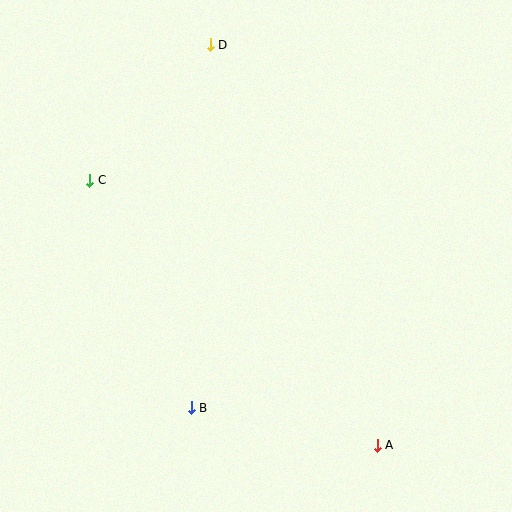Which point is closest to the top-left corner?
Point C is closest to the top-left corner.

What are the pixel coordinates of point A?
Point A is at (377, 445).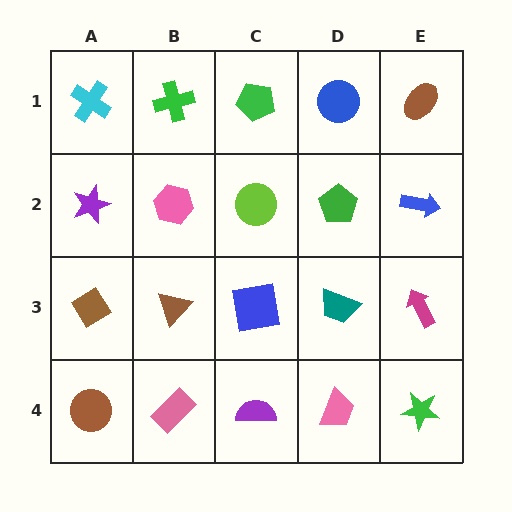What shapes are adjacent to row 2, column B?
A green cross (row 1, column B), a brown triangle (row 3, column B), a purple star (row 2, column A), a lime circle (row 2, column C).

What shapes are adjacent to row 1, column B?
A pink hexagon (row 2, column B), a cyan cross (row 1, column A), a green pentagon (row 1, column C).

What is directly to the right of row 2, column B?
A lime circle.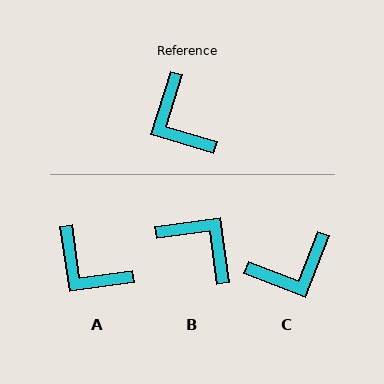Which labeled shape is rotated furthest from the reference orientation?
B, about 155 degrees away.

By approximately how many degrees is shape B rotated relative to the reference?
Approximately 155 degrees clockwise.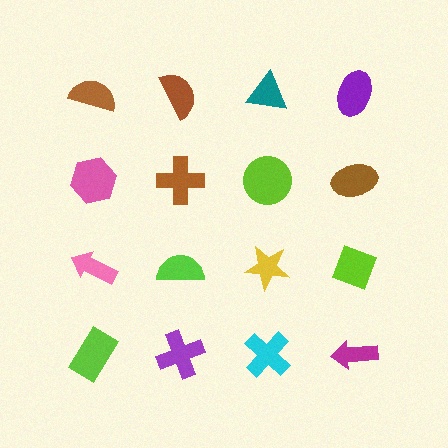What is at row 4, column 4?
A magenta arrow.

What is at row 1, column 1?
A brown semicircle.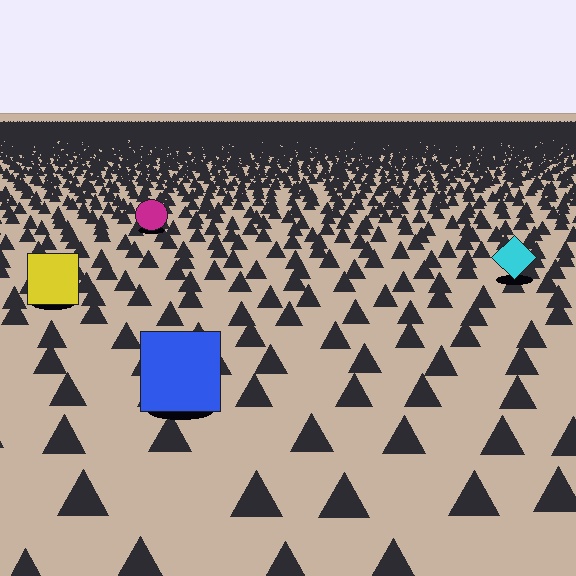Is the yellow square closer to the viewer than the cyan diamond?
Yes. The yellow square is closer — you can tell from the texture gradient: the ground texture is coarser near it.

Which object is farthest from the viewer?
The magenta circle is farthest from the viewer. It appears smaller and the ground texture around it is denser.